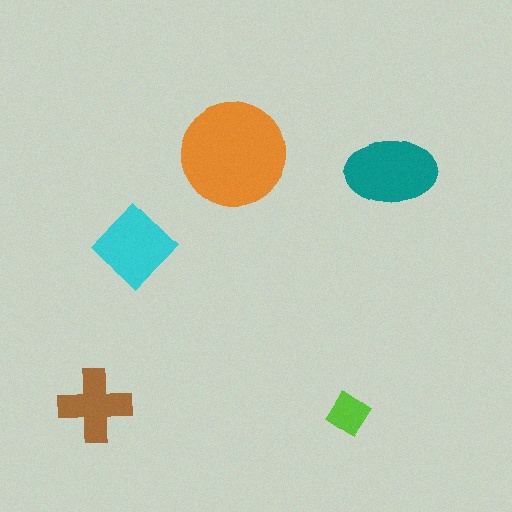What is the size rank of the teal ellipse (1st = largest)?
2nd.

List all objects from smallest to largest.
The lime diamond, the brown cross, the cyan diamond, the teal ellipse, the orange circle.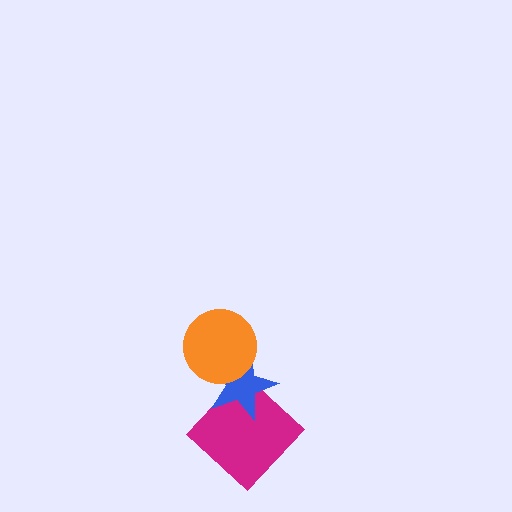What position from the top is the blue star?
The blue star is 2nd from the top.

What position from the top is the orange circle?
The orange circle is 1st from the top.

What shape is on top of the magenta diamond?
The blue star is on top of the magenta diamond.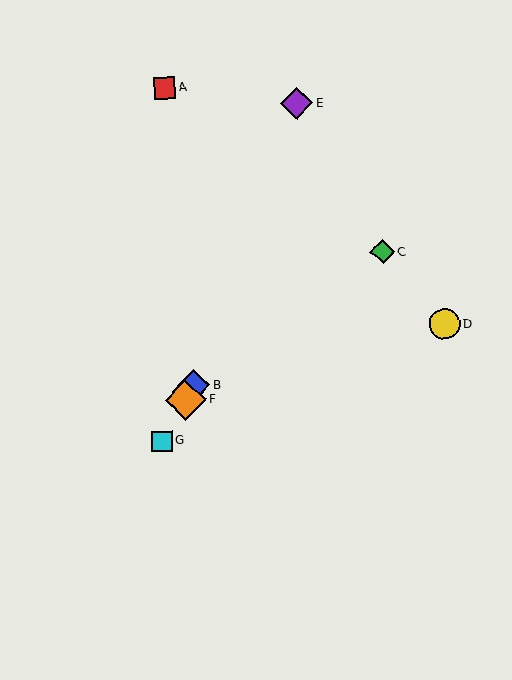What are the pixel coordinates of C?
Object C is at (383, 252).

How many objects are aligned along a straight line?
3 objects (B, F, G) are aligned along a straight line.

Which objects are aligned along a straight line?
Objects B, F, G are aligned along a straight line.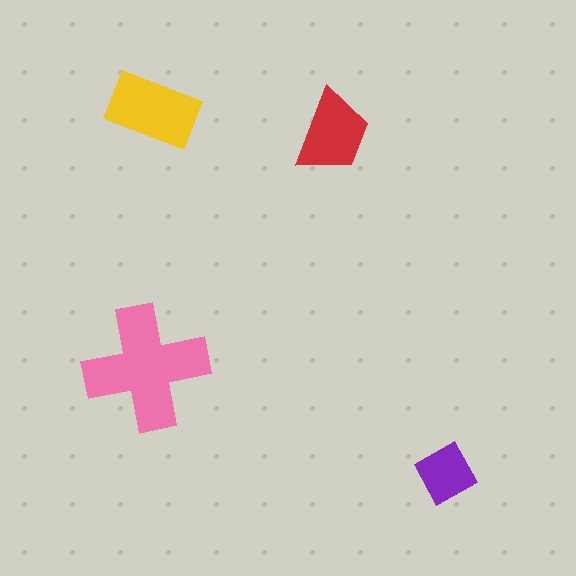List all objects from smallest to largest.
The purple square, the red trapezoid, the yellow rectangle, the pink cross.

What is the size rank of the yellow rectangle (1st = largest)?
2nd.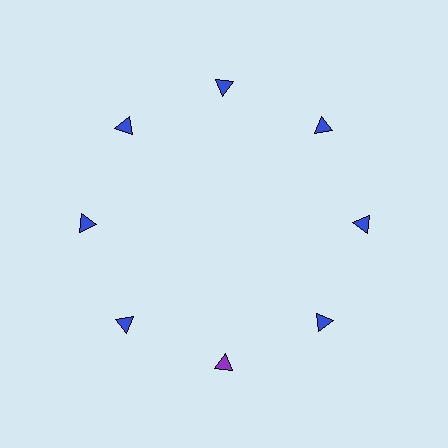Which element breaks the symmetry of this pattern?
The purple triangle at roughly the 6 o'clock position breaks the symmetry. All other shapes are blue triangles.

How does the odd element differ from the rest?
It has a different color: purple instead of blue.